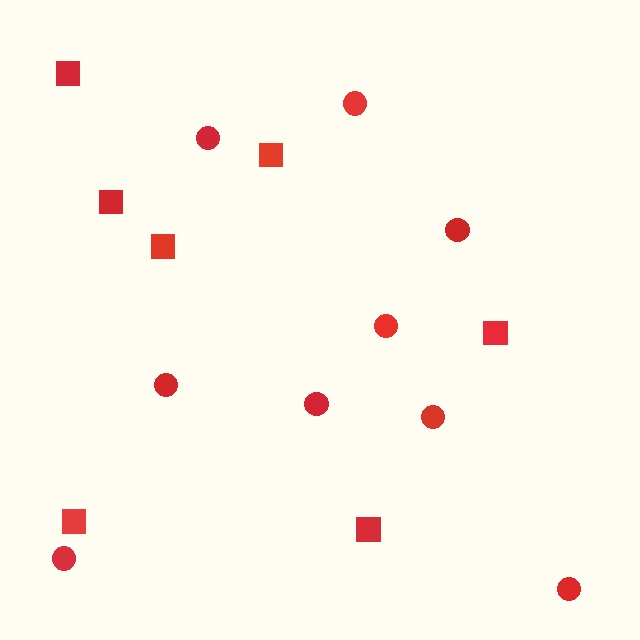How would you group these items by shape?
There are 2 groups: one group of circles (9) and one group of squares (7).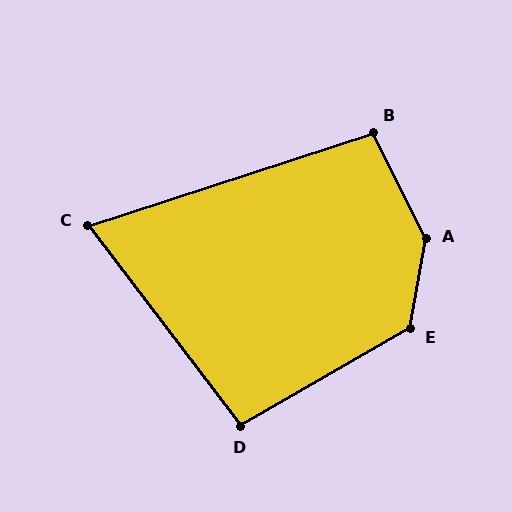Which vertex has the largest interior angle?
A, at approximately 144 degrees.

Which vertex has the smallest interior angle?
C, at approximately 71 degrees.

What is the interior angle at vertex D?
Approximately 97 degrees (obtuse).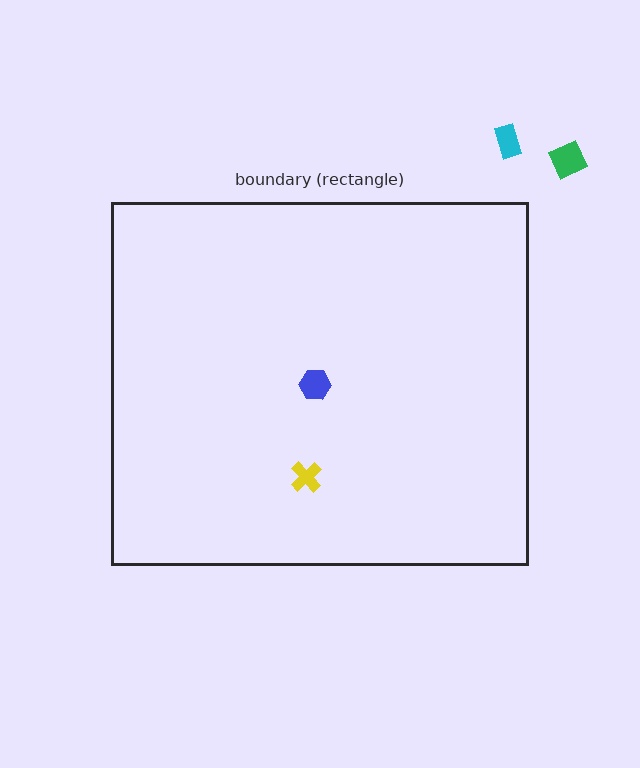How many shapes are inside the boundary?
2 inside, 2 outside.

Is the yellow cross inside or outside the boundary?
Inside.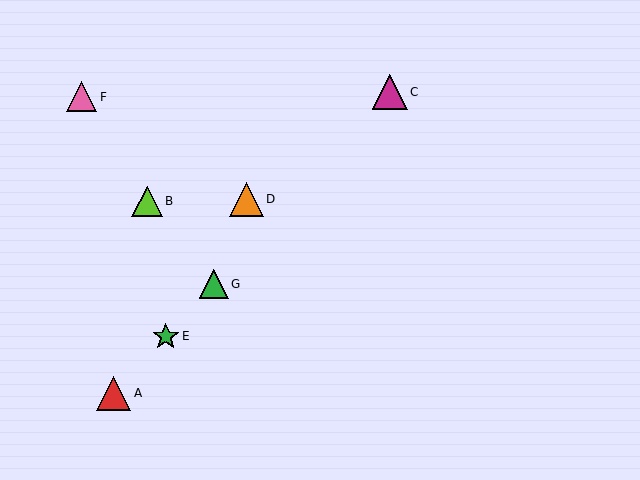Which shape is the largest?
The magenta triangle (labeled C) is the largest.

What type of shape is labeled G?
Shape G is a green triangle.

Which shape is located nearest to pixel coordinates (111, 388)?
The red triangle (labeled A) at (114, 393) is nearest to that location.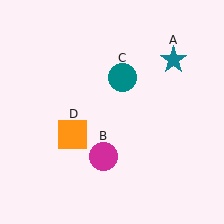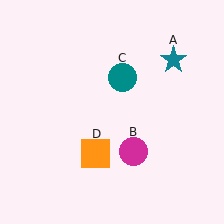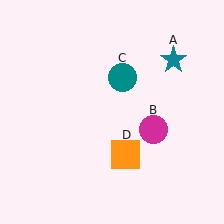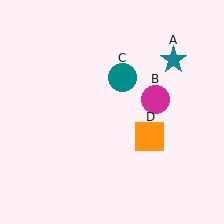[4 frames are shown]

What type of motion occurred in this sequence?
The magenta circle (object B), orange square (object D) rotated counterclockwise around the center of the scene.